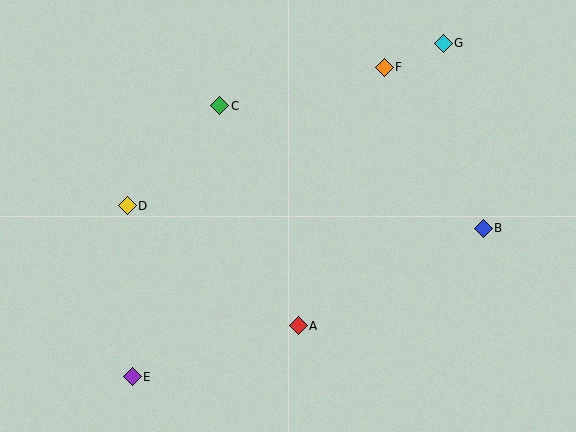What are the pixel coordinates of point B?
Point B is at (483, 228).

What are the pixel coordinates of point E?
Point E is at (132, 377).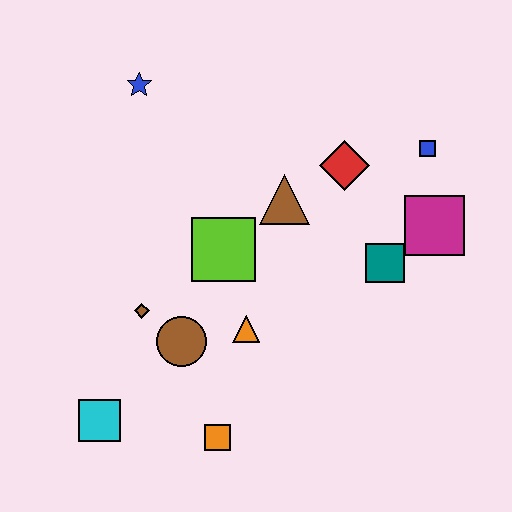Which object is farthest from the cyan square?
The blue square is farthest from the cyan square.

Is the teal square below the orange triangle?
No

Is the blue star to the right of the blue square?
No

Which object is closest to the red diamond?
The brown triangle is closest to the red diamond.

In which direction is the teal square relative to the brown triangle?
The teal square is to the right of the brown triangle.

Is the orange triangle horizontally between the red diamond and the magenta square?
No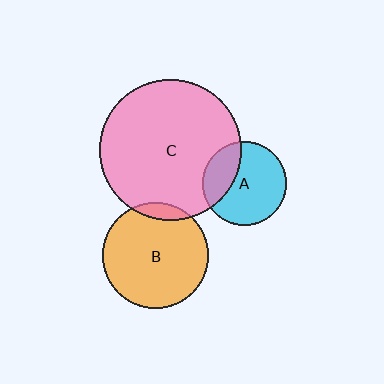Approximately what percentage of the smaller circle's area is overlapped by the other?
Approximately 10%.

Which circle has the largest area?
Circle C (pink).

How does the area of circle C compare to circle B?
Approximately 1.8 times.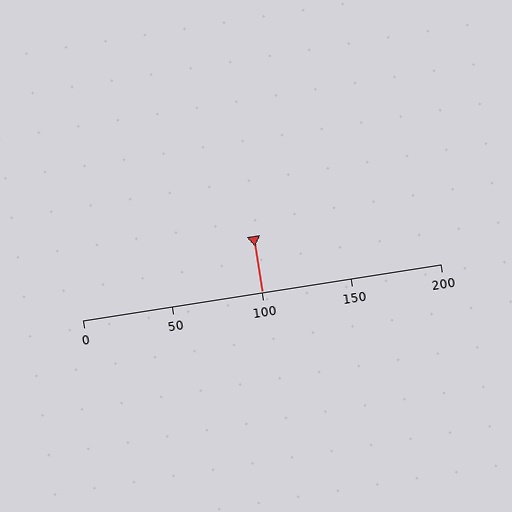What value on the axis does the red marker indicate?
The marker indicates approximately 100.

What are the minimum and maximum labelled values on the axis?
The axis runs from 0 to 200.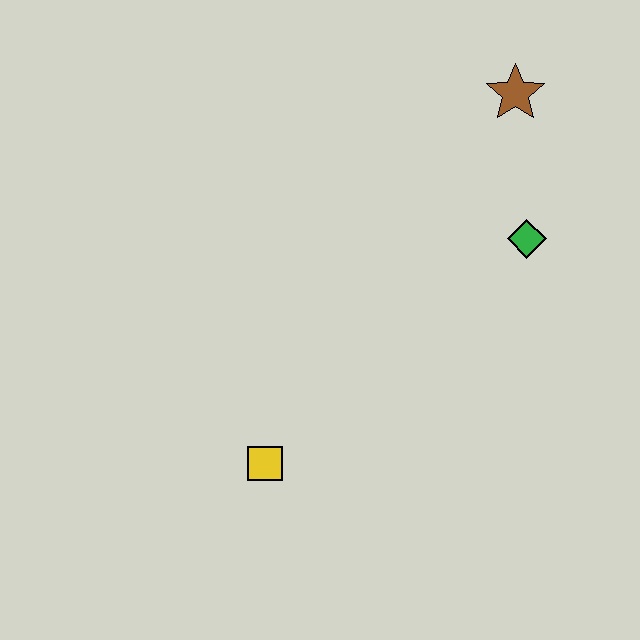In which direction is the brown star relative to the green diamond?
The brown star is above the green diamond.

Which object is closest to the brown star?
The green diamond is closest to the brown star.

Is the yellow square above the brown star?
No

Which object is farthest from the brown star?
The yellow square is farthest from the brown star.